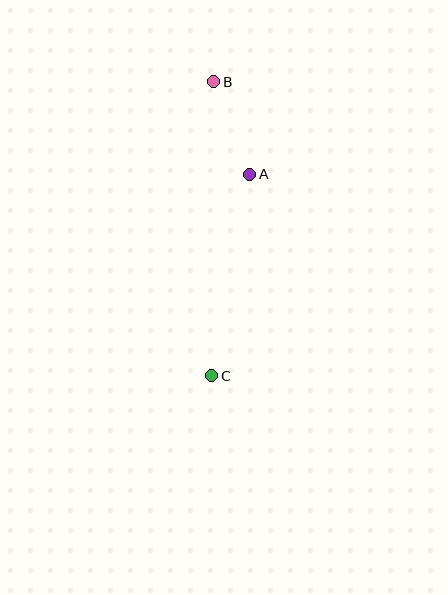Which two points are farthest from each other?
Points B and C are farthest from each other.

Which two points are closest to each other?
Points A and B are closest to each other.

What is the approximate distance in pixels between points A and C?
The distance between A and C is approximately 205 pixels.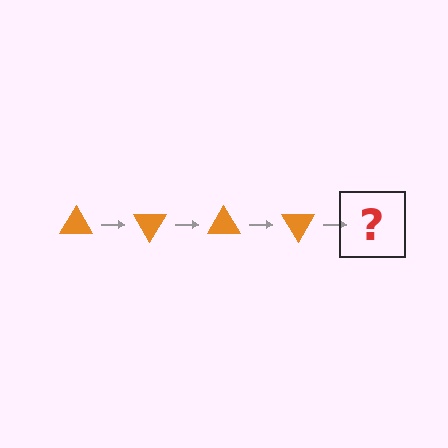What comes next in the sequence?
The next element should be an orange triangle rotated 240 degrees.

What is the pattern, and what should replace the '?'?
The pattern is that the triangle rotates 60 degrees each step. The '?' should be an orange triangle rotated 240 degrees.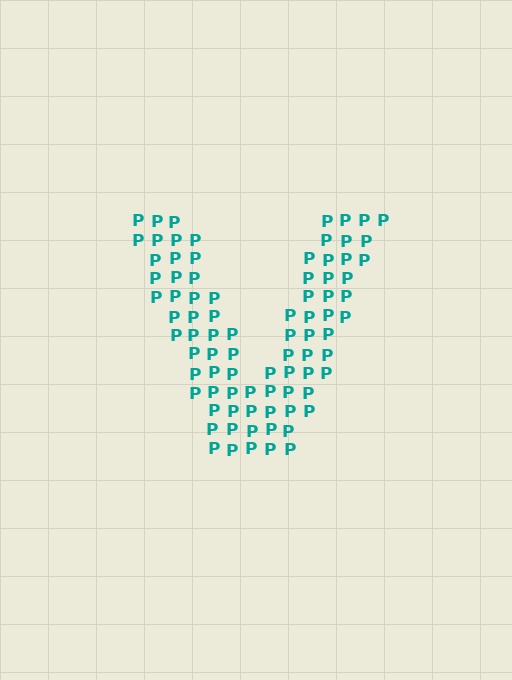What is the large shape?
The large shape is the letter V.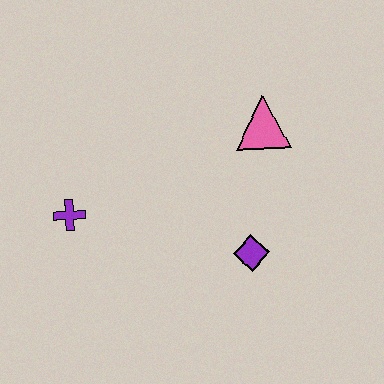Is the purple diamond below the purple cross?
Yes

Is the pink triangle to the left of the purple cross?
No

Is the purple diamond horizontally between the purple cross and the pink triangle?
Yes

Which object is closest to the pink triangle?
The purple diamond is closest to the pink triangle.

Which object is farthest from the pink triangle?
The purple cross is farthest from the pink triangle.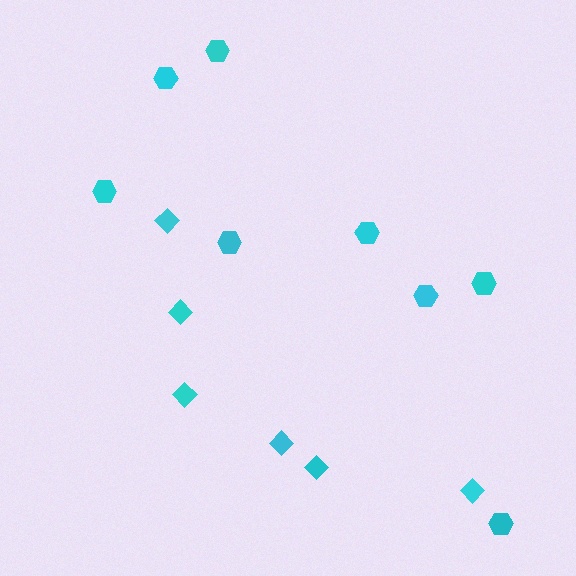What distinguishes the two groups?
There are 2 groups: one group of hexagons (8) and one group of diamonds (6).